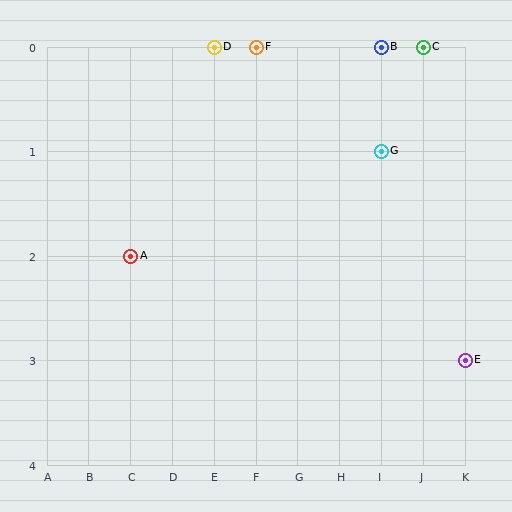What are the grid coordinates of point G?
Point G is at grid coordinates (I, 1).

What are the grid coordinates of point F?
Point F is at grid coordinates (F, 0).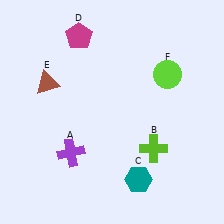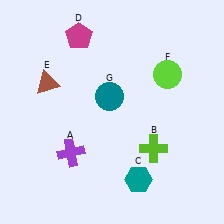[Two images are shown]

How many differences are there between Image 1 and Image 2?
There is 1 difference between the two images.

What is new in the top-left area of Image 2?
A teal circle (G) was added in the top-left area of Image 2.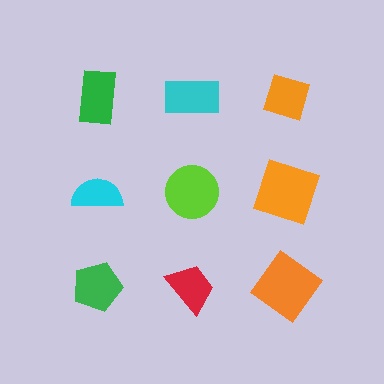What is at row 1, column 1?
A green rectangle.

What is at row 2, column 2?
A lime circle.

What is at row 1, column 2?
A cyan rectangle.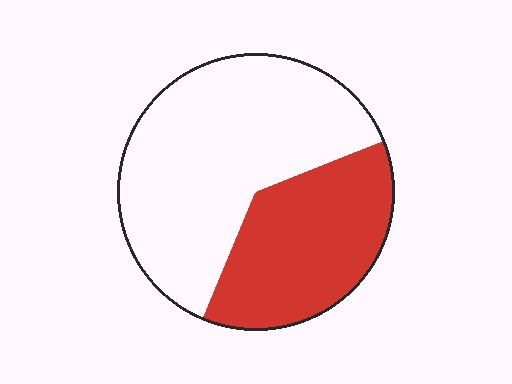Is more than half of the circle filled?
No.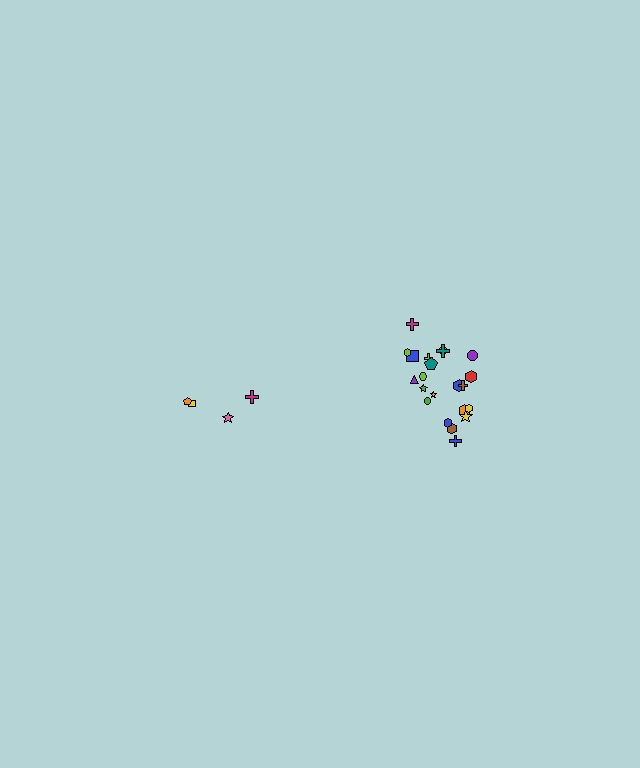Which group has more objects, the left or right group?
The right group.